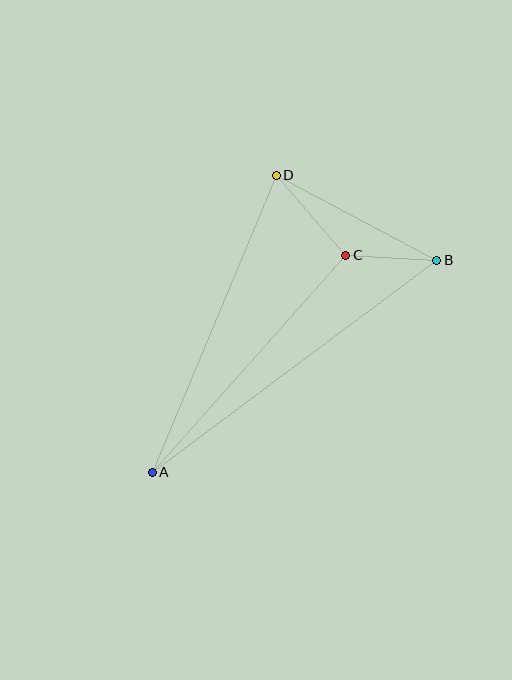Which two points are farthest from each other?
Points A and B are farthest from each other.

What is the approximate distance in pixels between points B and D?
The distance between B and D is approximately 182 pixels.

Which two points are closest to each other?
Points B and C are closest to each other.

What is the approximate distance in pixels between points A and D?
The distance between A and D is approximately 322 pixels.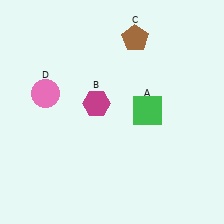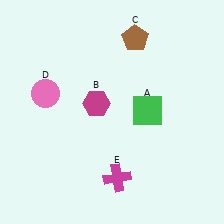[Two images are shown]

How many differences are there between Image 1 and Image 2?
There is 1 difference between the two images.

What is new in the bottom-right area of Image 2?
A magenta cross (E) was added in the bottom-right area of Image 2.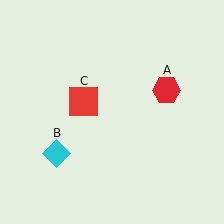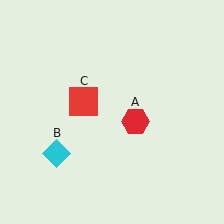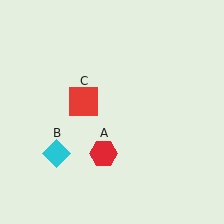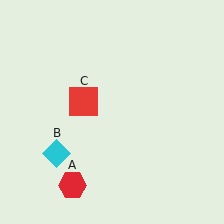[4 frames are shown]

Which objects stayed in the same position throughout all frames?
Cyan diamond (object B) and red square (object C) remained stationary.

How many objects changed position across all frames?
1 object changed position: red hexagon (object A).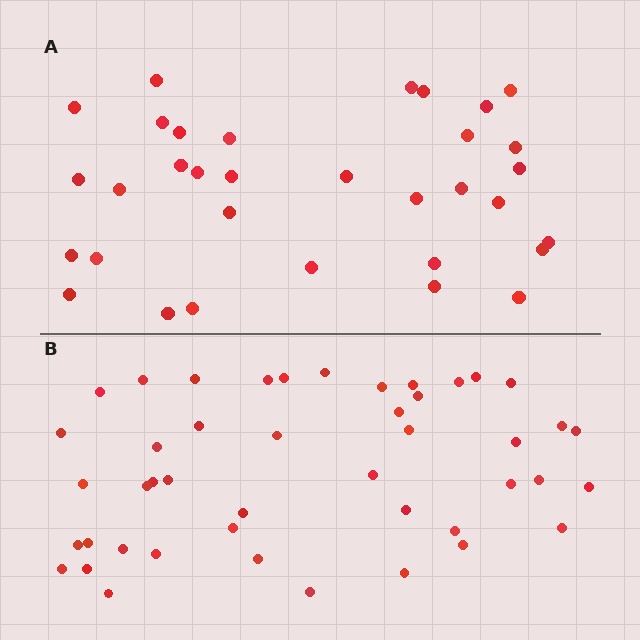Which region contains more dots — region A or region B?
Region B (the bottom region) has more dots.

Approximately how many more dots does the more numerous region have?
Region B has roughly 12 or so more dots than region A.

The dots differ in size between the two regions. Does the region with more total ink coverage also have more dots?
No. Region A has more total ink coverage because its dots are larger, but region B actually contains more individual dots. Total area can be misleading — the number of items is what matters here.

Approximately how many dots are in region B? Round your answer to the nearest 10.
About 40 dots. (The exact count is 45, which rounds to 40.)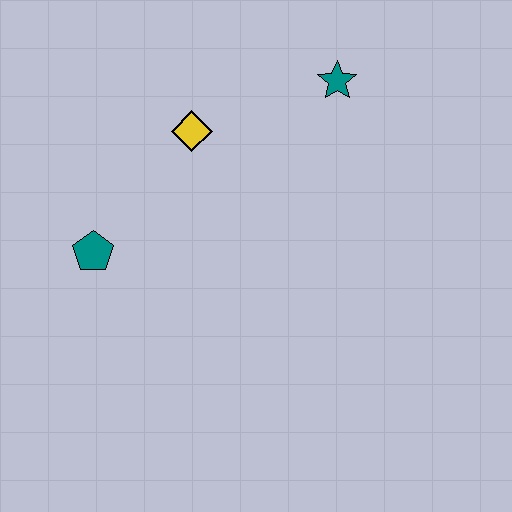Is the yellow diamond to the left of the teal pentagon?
No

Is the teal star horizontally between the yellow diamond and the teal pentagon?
No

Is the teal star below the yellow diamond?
No